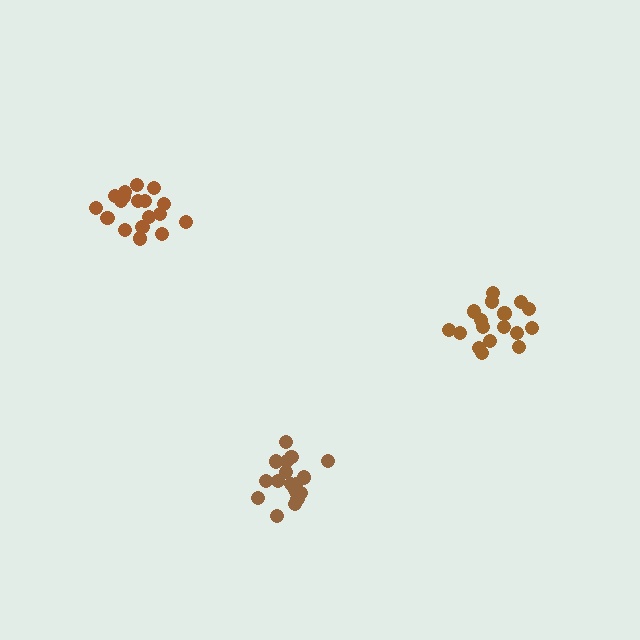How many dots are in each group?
Group 1: 18 dots, Group 2: 17 dots, Group 3: 18 dots (53 total).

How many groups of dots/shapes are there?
There are 3 groups.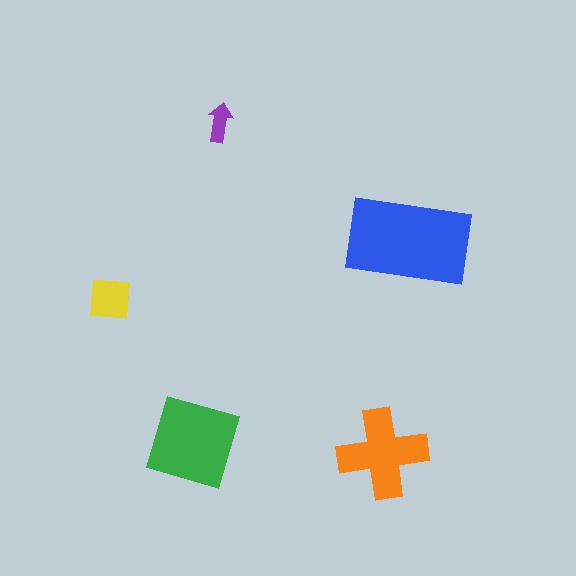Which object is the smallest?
The purple arrow.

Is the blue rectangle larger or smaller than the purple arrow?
Larger.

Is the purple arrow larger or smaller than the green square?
Smaller.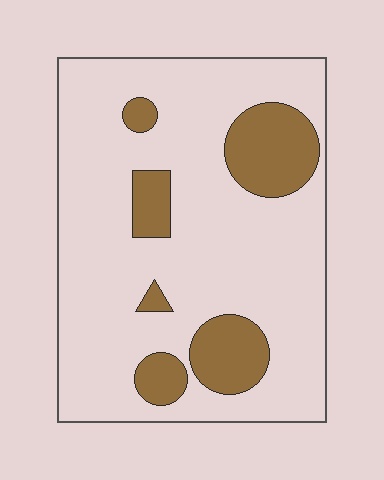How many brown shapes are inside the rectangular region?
6.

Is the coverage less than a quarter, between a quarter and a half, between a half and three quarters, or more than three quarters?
Less than a quarter.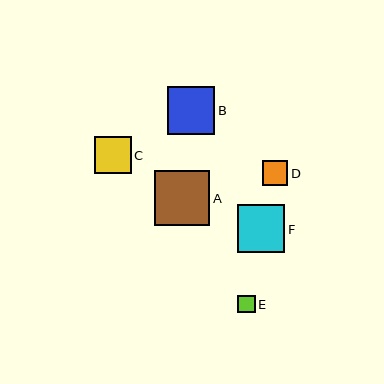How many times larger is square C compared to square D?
Square C is approximately 1.4 times the size of square D.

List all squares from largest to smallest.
From largest to smallest: A, F, B, C, D, E.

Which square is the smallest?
Square E is the smallest with a size of approximately 18 pixels.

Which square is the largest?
Square A is the largest with a size of approximately 55 pixels.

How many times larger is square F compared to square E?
Square F is approximately 2.7 times the size of square E.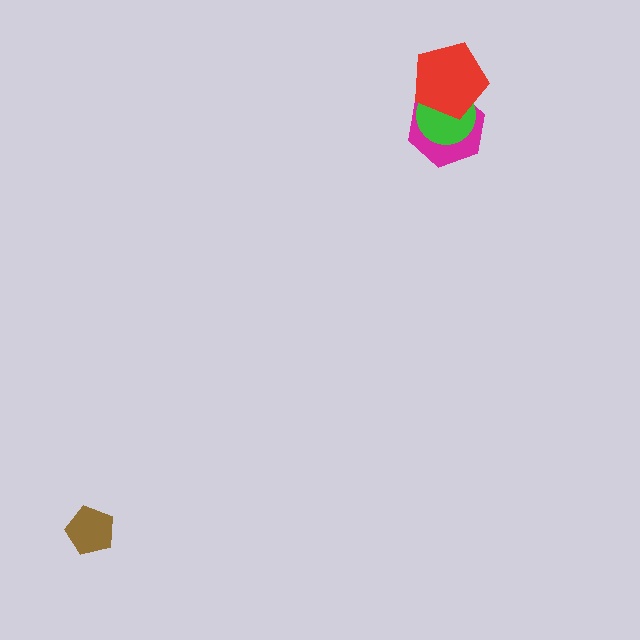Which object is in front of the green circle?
The red pentagon is in front of the green circle.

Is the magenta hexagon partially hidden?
Yes, it is partially covered by another shape.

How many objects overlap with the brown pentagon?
0 objects overlap with the brown pentagon.